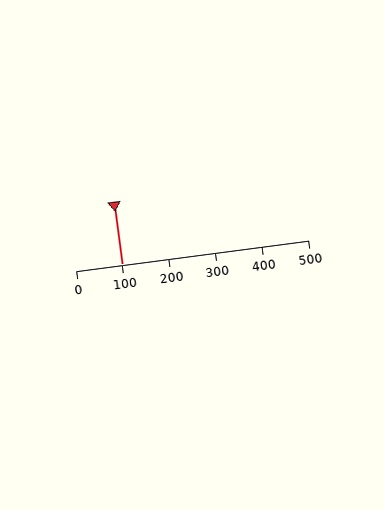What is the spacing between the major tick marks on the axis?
The major ticks are spaced 100 apart.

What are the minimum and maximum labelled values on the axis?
The axis runs from 0 to 500.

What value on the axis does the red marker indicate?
The marker indicates approximately 100.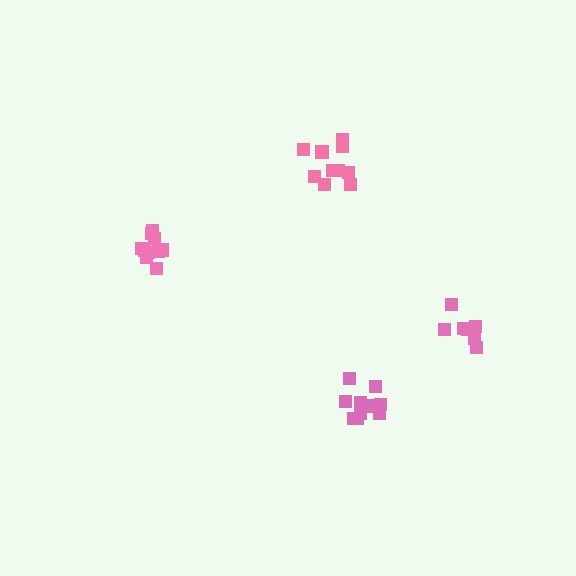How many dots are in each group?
Group 1: 12 dots, Group 2: 7 dots, Group 3: 12 dots, Group 4: 11 dots (42 total).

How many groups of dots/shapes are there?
There are 4 groups.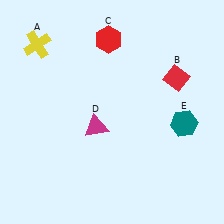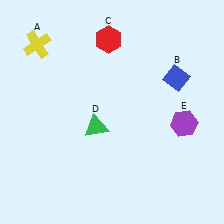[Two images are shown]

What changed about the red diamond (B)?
In Image 1, B is red. In Image 2, it changed to blue.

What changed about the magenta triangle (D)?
In Image 1, D is magenta. In Image 2, it changed to green.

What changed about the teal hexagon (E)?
In Image 1, E is teal. In Image 2, it changed to purple.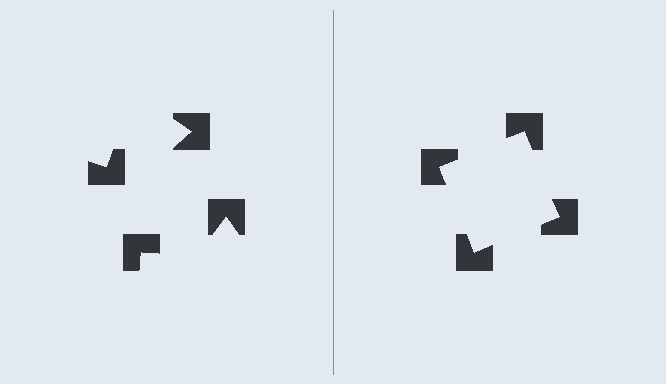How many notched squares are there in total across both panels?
8 — 4 on each side.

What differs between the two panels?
The notched squares are positioned identically on both sides; only the wedge orientations differ. On the right they align to a square; on the left they are misaligned.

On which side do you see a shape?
An illusory square appears on the right side. On the left side the wedge cuts are rotated, so no coherent shape forms.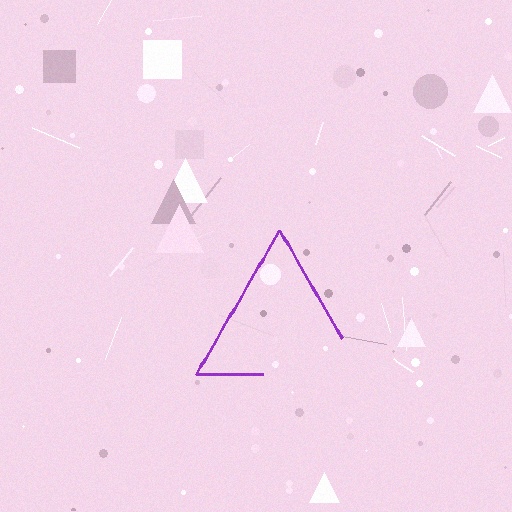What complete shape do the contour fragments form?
The contour fragments form a triangle.